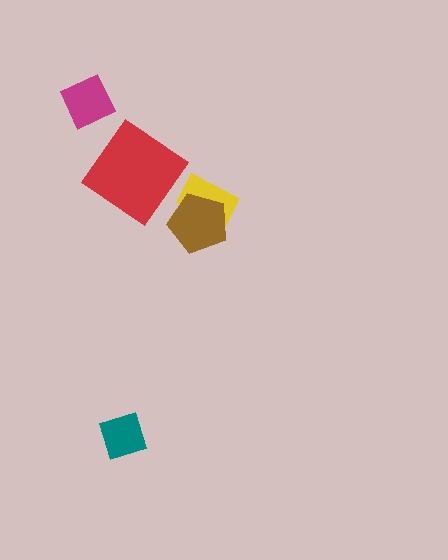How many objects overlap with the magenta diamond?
0 objects overlap with the magenta diamond.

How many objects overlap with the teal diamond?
0 objects overlap with the teal diamond.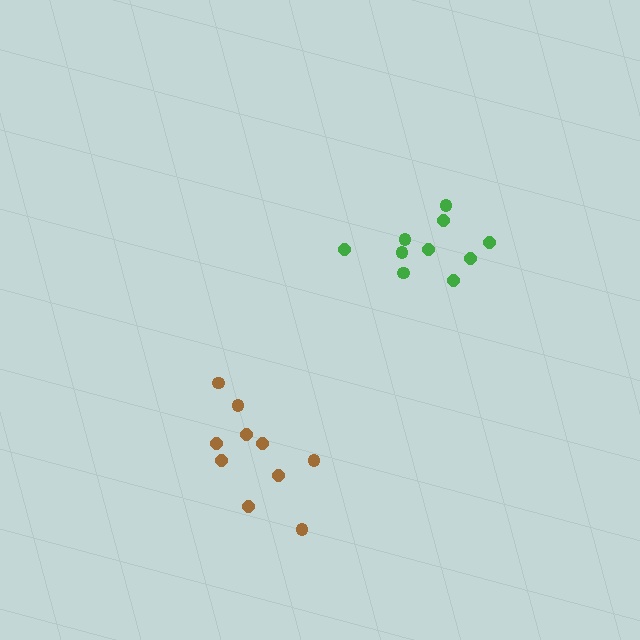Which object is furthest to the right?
The green cluster is rightmost.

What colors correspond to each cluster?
The clusters are colored: brown, green.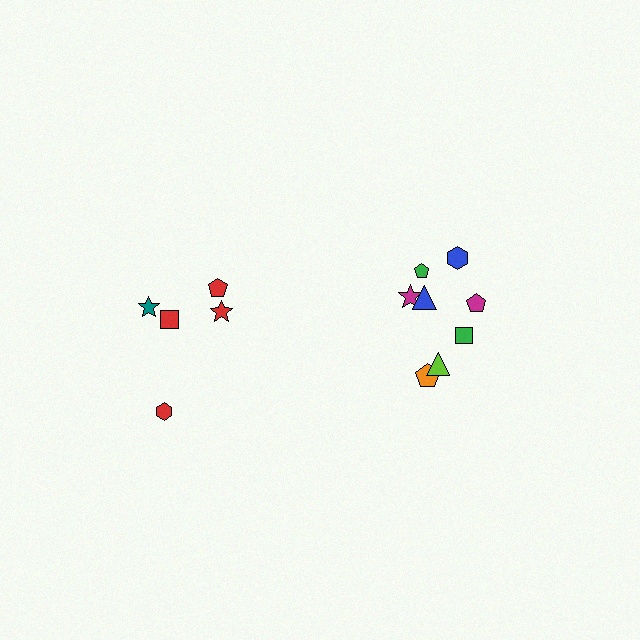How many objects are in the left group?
There are 5 objects.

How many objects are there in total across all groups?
There are 13 objects.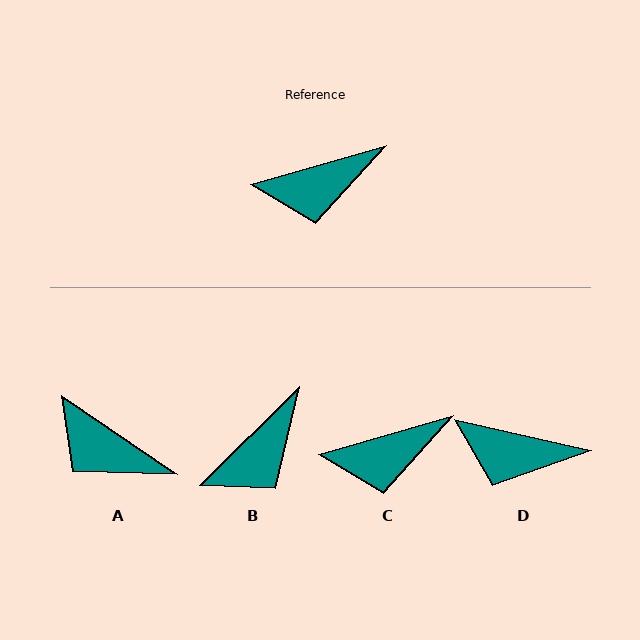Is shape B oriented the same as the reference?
No, it is off by about 29 degrees.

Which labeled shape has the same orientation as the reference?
C.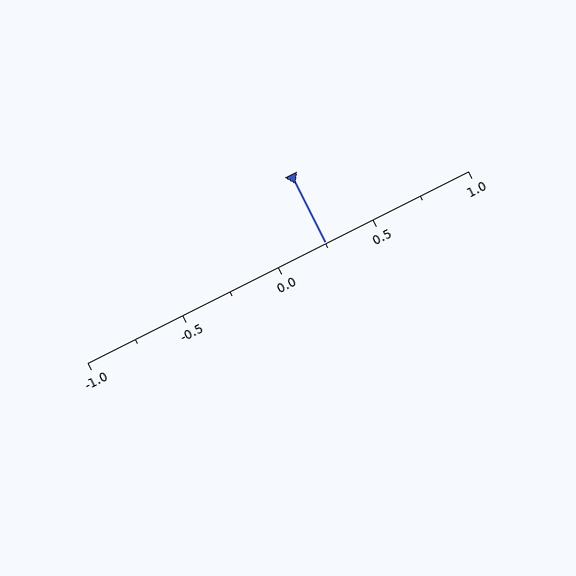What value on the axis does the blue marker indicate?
The marker indicates approximately 0.25.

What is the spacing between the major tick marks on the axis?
The major ticks are spaced 0.5 apart.